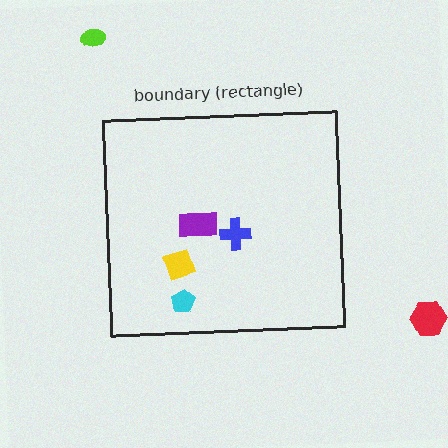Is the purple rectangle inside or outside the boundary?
Inside.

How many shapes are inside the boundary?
4 inside, 2 outside.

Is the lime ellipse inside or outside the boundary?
Outside.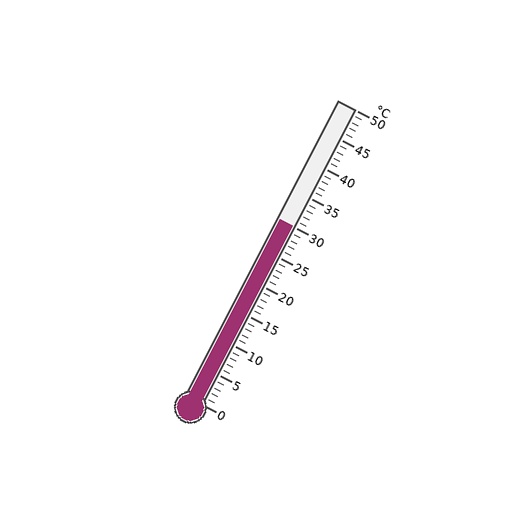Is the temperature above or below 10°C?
The temperature is above 10°C.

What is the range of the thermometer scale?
The thermometer scale ranges from 0°C to 50°C.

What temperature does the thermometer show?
The thermometer shows approximately 30°C.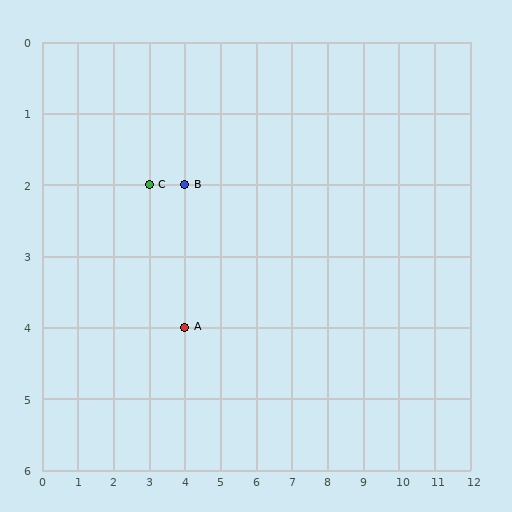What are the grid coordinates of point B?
Point B is at grid coordinates (4, 2).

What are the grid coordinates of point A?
Point A is at grid coordinates (4, 4).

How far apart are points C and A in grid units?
Points C and A are 1 column and 2 rows apart (about 2.2 grid units diagonally).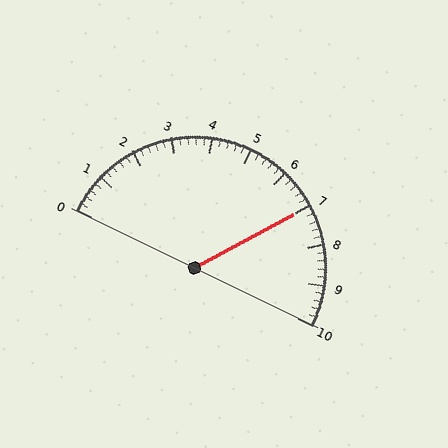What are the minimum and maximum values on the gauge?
The gauge ranges from 0 to 10.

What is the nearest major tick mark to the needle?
The nearest major tick mark is 7.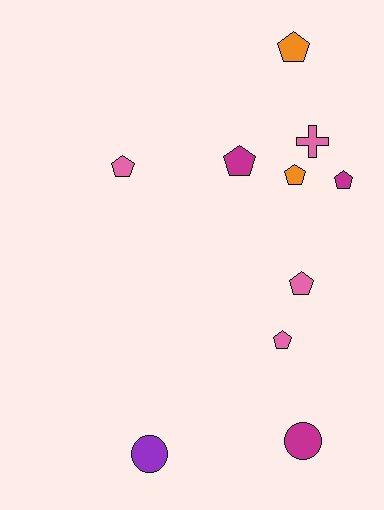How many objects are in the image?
There are 10 objects.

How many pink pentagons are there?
There are 3 pink pentagons.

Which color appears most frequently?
Pink, with 4 objects.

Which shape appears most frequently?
Pentagon, with 7 objects.